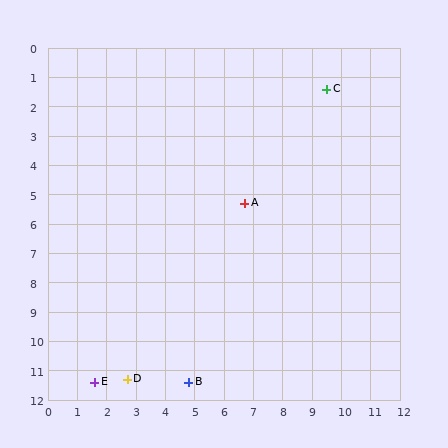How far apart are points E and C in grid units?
Points E and C are about 12.7 grid units apart.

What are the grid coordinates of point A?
Point A is at approximately (6.7, 5.3).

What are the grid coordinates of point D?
Point D is at approximately (2.7, 11.3).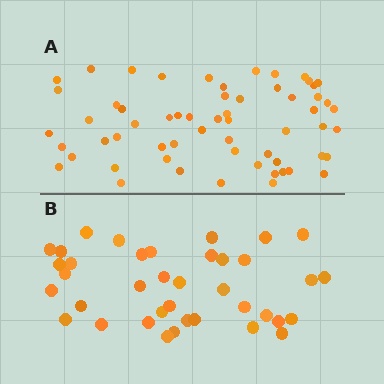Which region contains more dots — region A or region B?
Region A (the top region) has more dots.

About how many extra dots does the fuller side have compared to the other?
Region A has approximately 20 more dots than region B.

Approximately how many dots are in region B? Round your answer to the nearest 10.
About 40 dots. (The exact count is 38, which rounds to 40.)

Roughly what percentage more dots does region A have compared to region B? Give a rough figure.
About 60% more.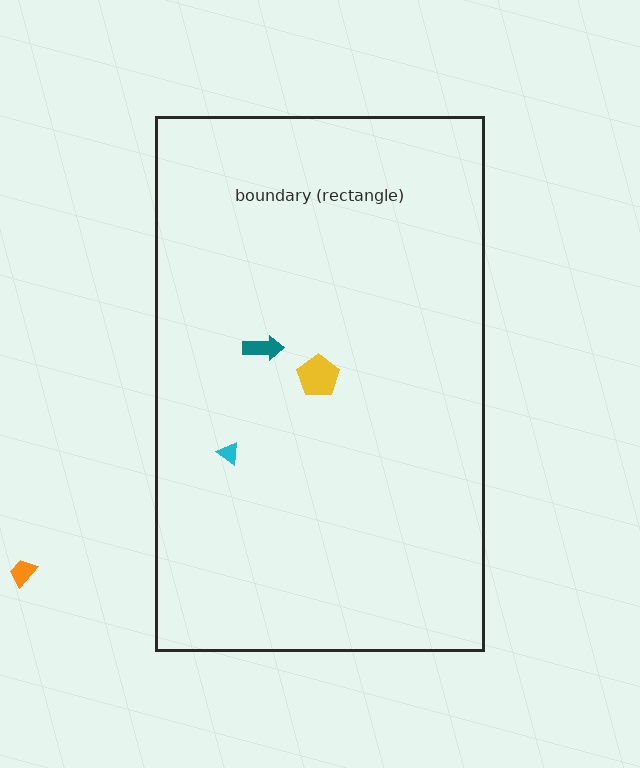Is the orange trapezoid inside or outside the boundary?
Outside.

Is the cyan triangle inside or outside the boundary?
Inside.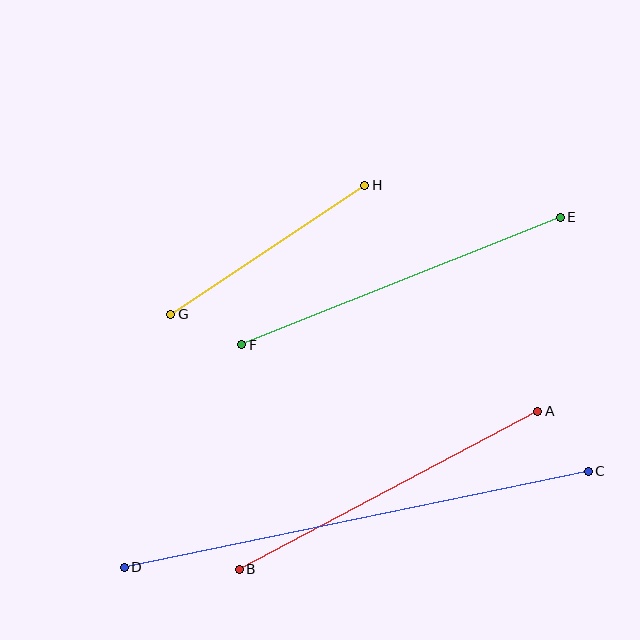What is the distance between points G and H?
The distance is approximately 233 pixels.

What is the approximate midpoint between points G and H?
The midpoint is at approximately (268, 250) pixels.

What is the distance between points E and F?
The distance is approximately 343 pixels.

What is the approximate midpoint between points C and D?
The midpoint is at approximately (356, 519) pixels.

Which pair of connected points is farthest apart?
Points C and D are farthest apart.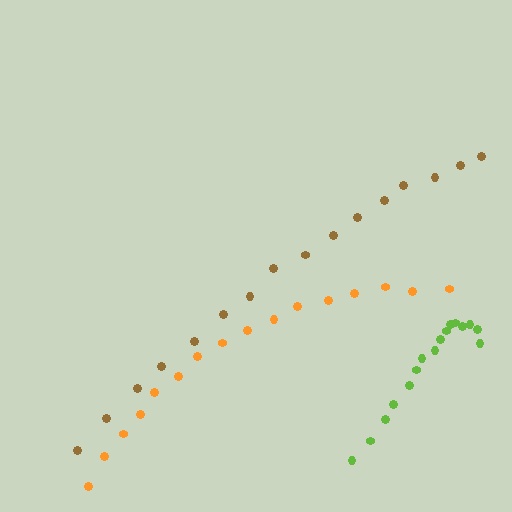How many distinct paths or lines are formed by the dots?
There are 3 distinct paths.